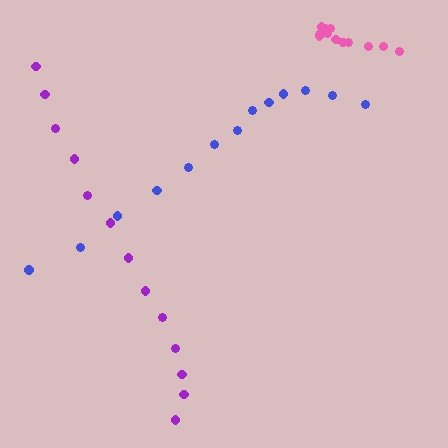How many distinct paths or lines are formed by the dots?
There are 3 distinct paths.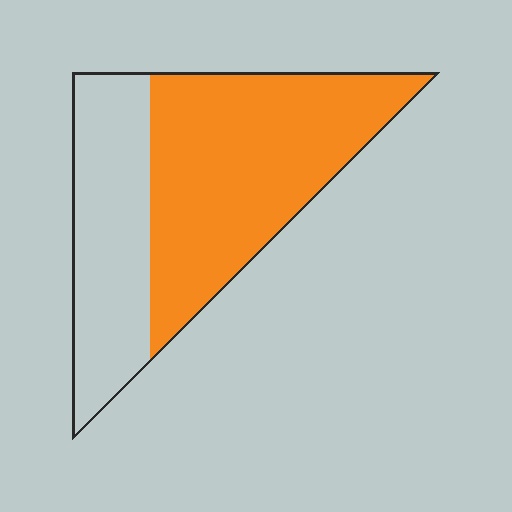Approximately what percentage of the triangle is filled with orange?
Approximately 60%.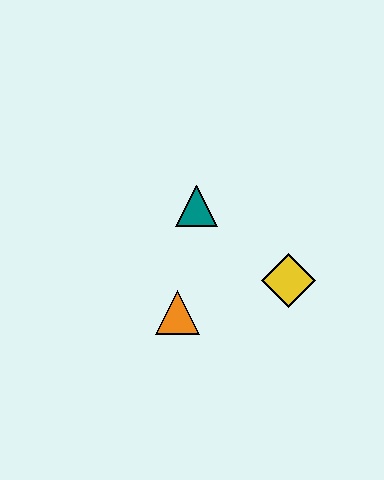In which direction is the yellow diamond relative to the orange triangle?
The yellow diamond is to the right of the orange triangle.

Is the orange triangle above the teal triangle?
No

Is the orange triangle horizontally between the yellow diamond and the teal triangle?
No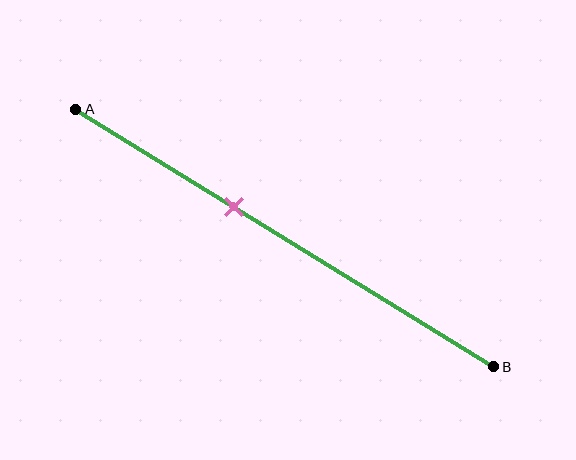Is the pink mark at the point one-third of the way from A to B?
No, the mark is at about 40% from A, not at the 33% one-third point.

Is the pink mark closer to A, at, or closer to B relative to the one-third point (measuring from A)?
The pink mark is closer to point B than the one-third point of segment AB.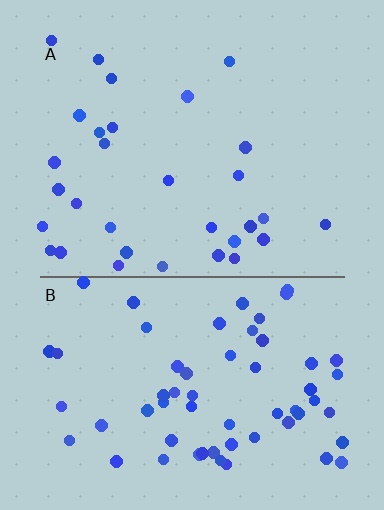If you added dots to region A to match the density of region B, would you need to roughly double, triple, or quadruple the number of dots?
Approximately double.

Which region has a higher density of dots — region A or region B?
B (the bottom).